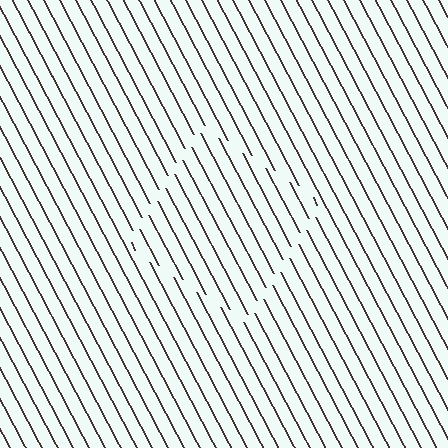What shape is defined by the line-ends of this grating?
An illusory square. The interior of the shape contains the same grating, shifted by half a period — the contour is defined by the phase discontinuity where line-ends from the inner and outer gratings abut.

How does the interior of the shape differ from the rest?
The interior of the shape contains the same grating, shifted by half a period — the contour is defined by the phase discontinuity where line-ends from the inner and outer gratings abut.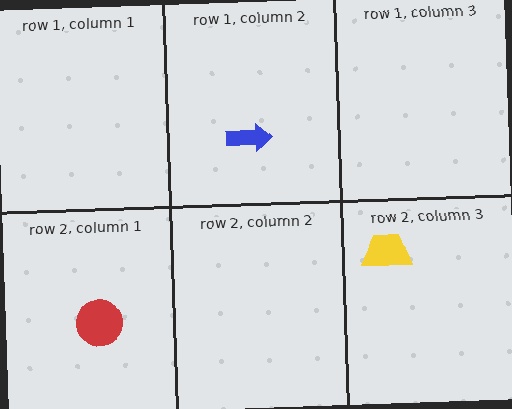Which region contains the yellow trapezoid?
The row 2, column 3 region.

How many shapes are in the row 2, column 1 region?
1.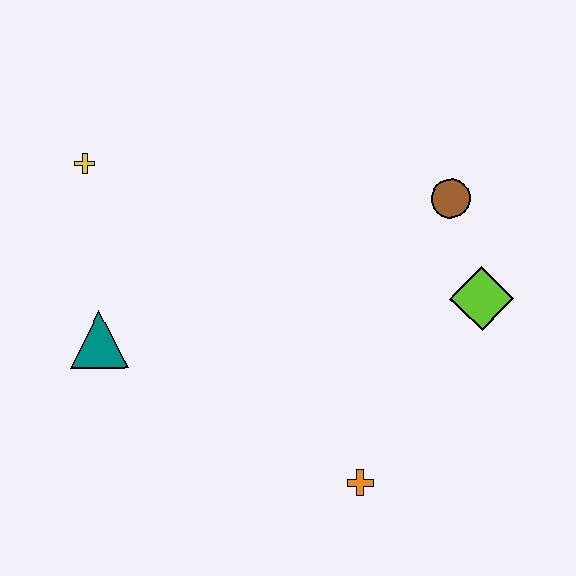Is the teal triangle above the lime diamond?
No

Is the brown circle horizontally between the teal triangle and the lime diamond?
Yes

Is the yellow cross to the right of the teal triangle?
No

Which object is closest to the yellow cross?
The teal triangle is closest to the yellow cross.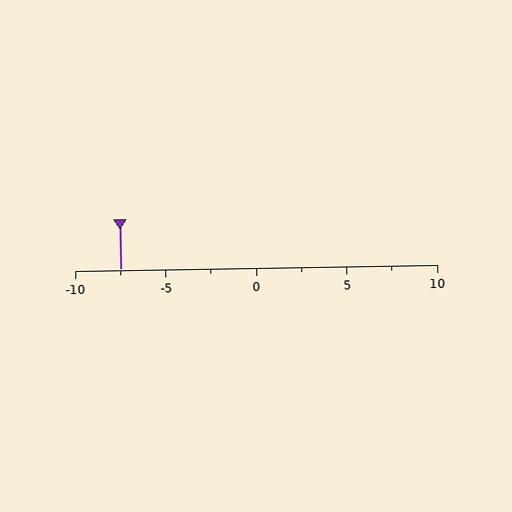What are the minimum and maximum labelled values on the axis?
The axis runs from -10 to 10.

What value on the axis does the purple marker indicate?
The marker indicates approximately -7.5.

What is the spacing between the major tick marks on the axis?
The major ticks are spaced 5 apart.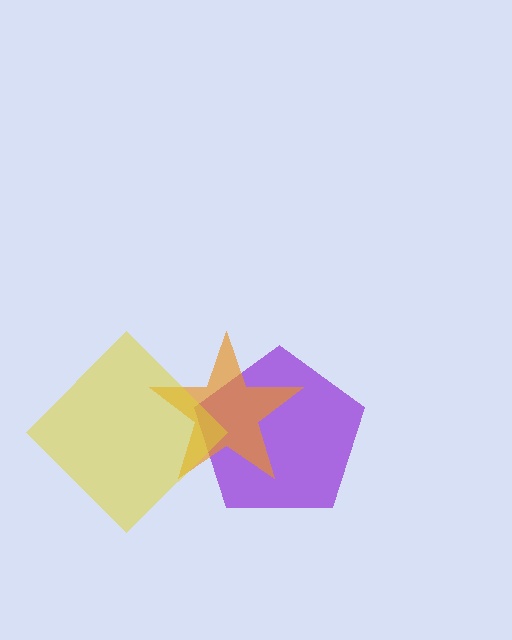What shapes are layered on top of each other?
The layered shapes are: a purple pentagon, an orange star, a yellow diamond.